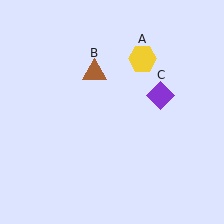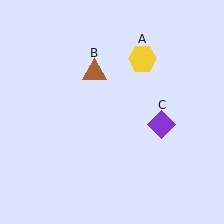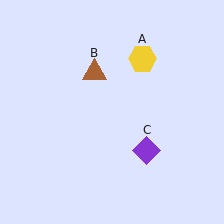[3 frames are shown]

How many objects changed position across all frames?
1 object changed position: purple diamond (object C).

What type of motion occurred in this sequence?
The purple diamond (object C) rotated clockwise around the center of the scene.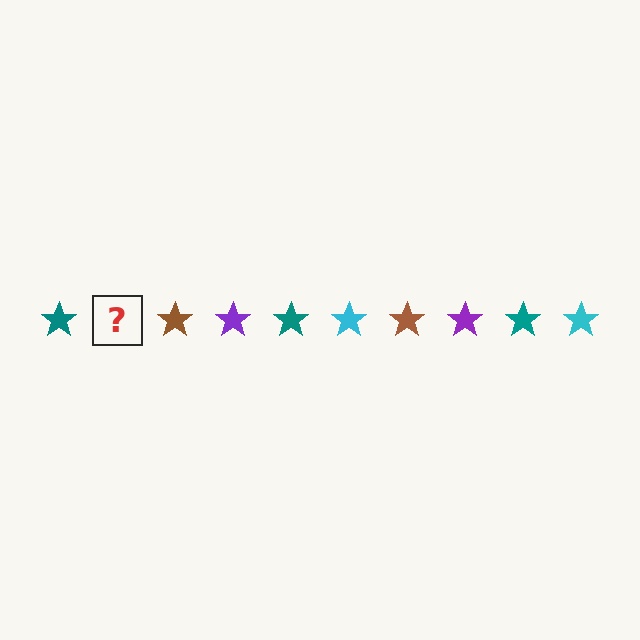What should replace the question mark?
The question mark should be replaced with a cyan star.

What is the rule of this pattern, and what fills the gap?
The rule is that the pattern cycles through teal, cyan, brown, purple stars. The gap should be filled with a cyan star.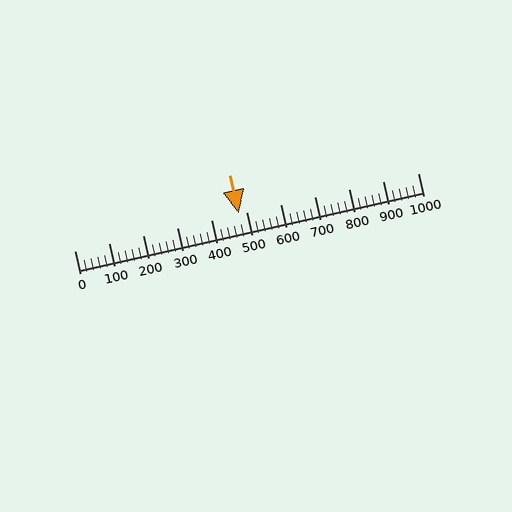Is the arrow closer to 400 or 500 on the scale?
The arrow is closer to 500.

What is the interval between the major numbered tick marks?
The major tick marks are spaced 100 units apart.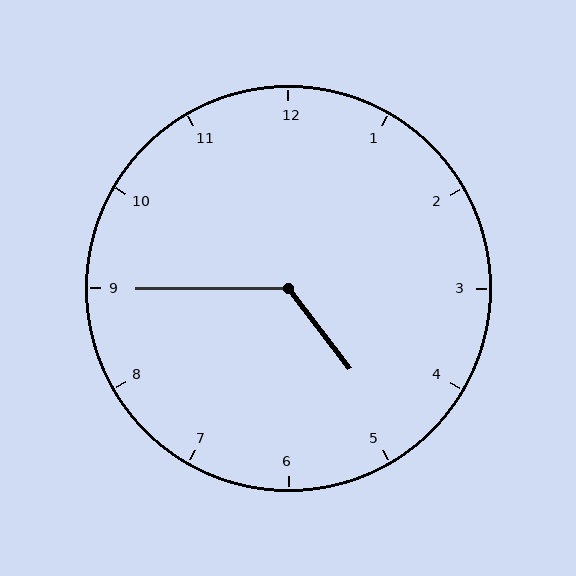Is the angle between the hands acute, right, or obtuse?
It is obtuse.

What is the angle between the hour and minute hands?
Approximately 128 degrees.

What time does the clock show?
4:45.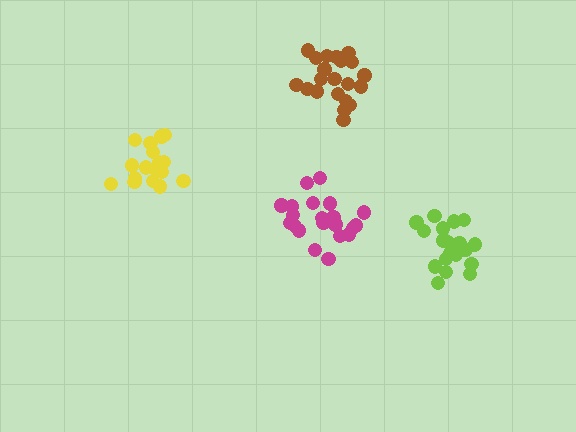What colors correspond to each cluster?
The clusters are colored: lime, magenta, brown, yellow.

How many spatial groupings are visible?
There are 4 spatial groupings.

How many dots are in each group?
Group 1: 20 dots, Group 2: 21 dots, Group 3: 21 dots, Group 4: 17 dots (79 total).